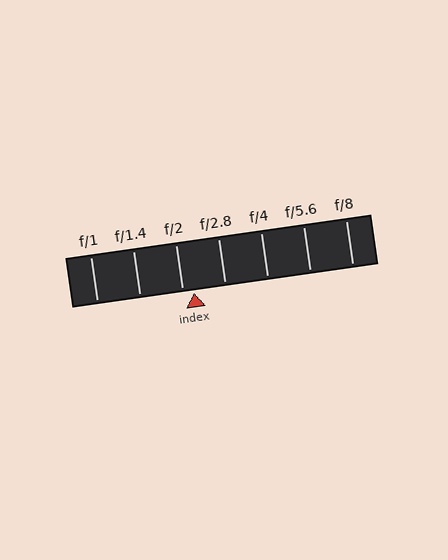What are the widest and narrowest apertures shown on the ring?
The widest aperture shown is f/1 and the narrowest is f/8.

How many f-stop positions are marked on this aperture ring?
There are 7 f-stop positions marked.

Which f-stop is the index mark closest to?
The index mark is closest to f/2.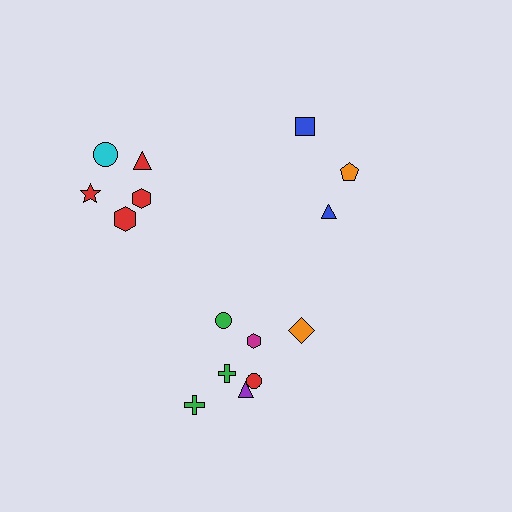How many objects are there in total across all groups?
There are 15 objects.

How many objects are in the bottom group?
There are 7 objects.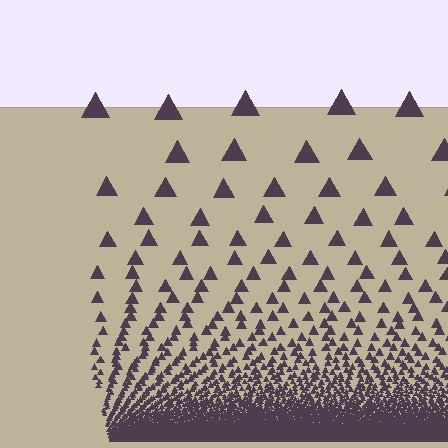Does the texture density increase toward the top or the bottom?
Density increases toward the bottom.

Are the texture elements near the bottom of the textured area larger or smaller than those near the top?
Smaller. The gradient is inverted — elements near the bottom are smaller and denser.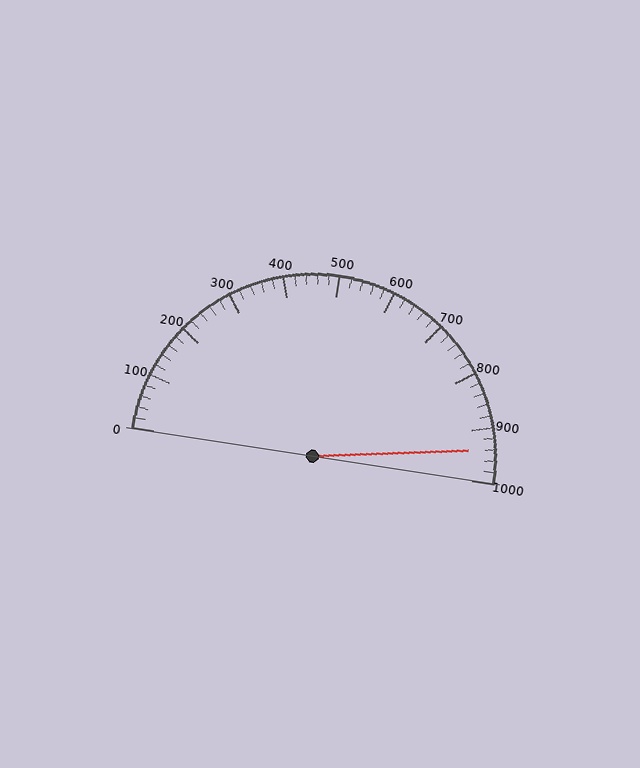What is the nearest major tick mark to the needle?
The nearest major tick mark is 900.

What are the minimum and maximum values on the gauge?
The gauge ranges from 0 to 1000.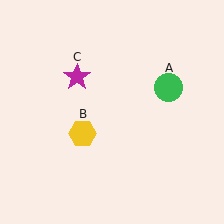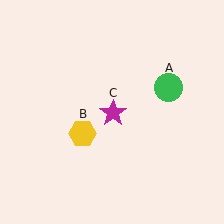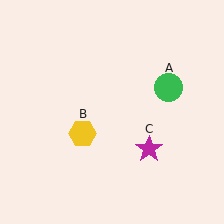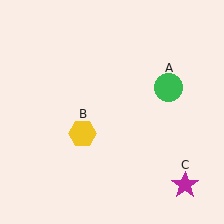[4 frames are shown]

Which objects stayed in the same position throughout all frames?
Green circle (object A) and yellow hexagon (object B) remained stationary.